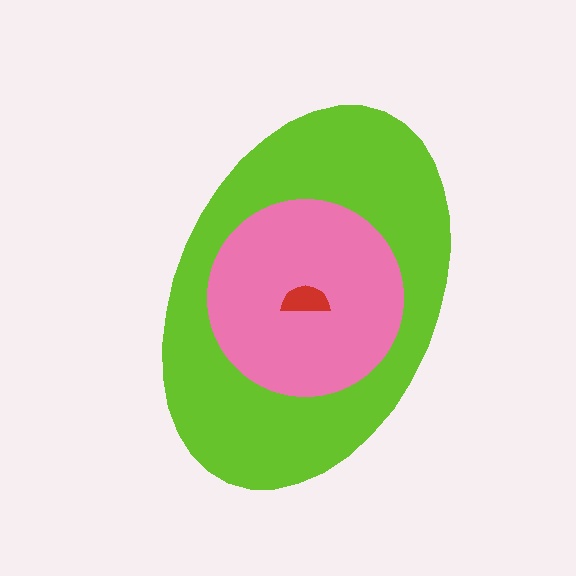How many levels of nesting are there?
3.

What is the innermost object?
The red semicircle.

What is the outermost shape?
The lime ellipse.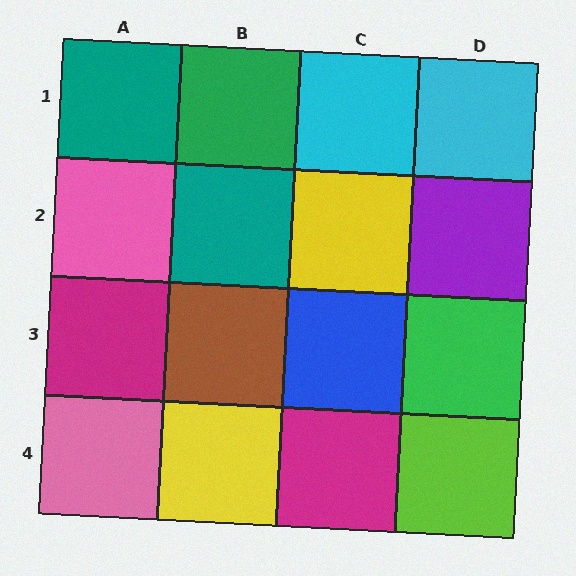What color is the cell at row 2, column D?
Purple.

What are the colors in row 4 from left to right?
Pink, yellow, magenta, lime.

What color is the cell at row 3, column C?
Blue.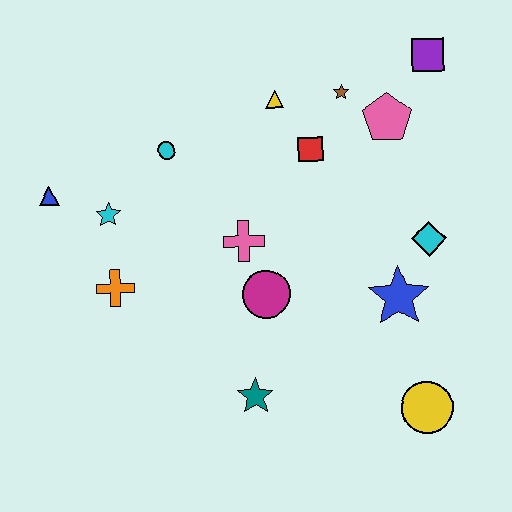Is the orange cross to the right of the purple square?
No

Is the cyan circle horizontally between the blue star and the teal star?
No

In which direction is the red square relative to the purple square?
The red square is to the left of the purple square.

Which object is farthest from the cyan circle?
The yellow circle is farthest from the cyan circle.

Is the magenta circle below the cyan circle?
Yes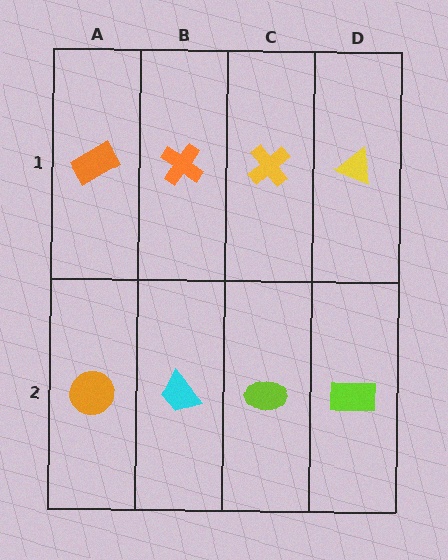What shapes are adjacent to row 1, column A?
An orange circle (row 2, column A), an orange cross (row 1, column B).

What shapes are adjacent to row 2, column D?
A yellow triangle (row 1, column D), a lime ellipse (row 2, column C).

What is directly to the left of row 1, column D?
A yellow cross.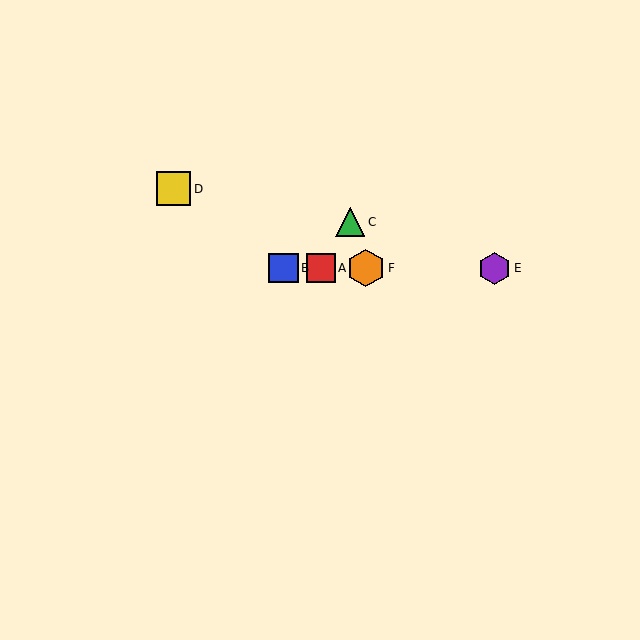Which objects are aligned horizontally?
Objects A, B, E, F are aligned horizontally.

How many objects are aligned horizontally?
4 objects (A, B, E, F) are aligned horizontally.